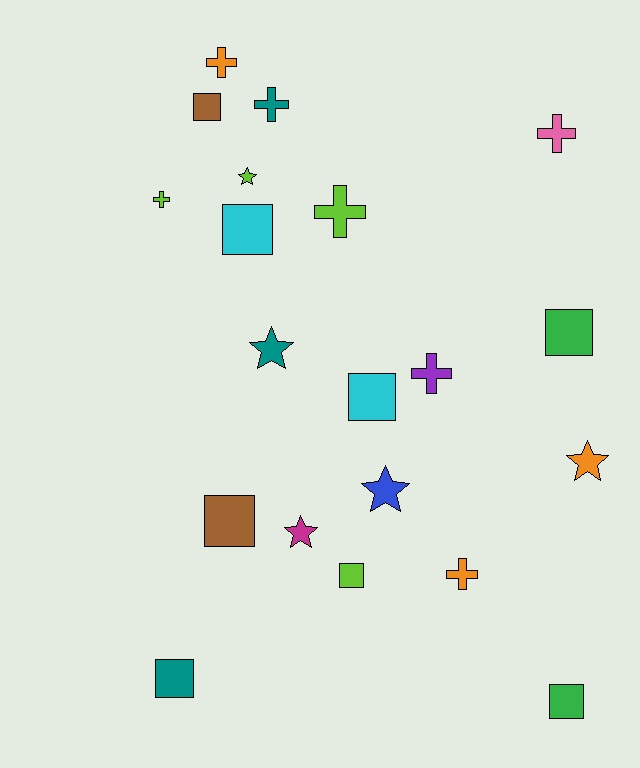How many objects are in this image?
There are 20 objects.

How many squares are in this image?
There are 8 squares.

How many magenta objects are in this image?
There is 1 magenta object.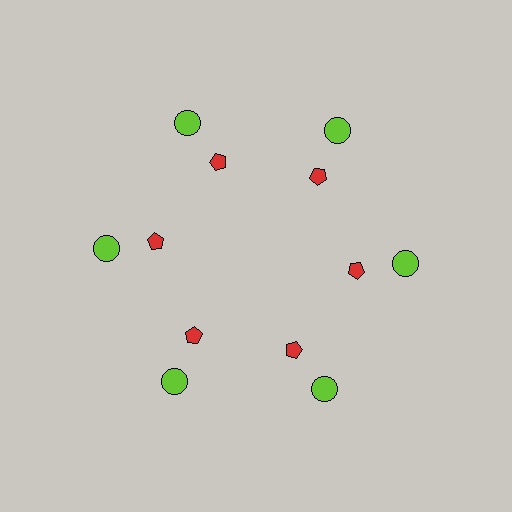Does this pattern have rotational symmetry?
Yes, this pattern has 6-fold rotational symmetry. It looks the same after rotating 60 degrees around the center.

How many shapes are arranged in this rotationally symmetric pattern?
There are 12 shapes, arranged in 6 groups of 2.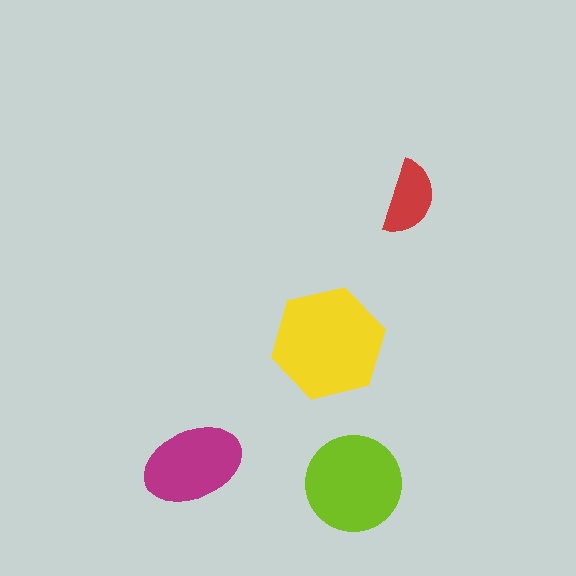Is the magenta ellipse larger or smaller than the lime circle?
Smaller.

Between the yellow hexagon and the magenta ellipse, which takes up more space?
The yellow hexagon.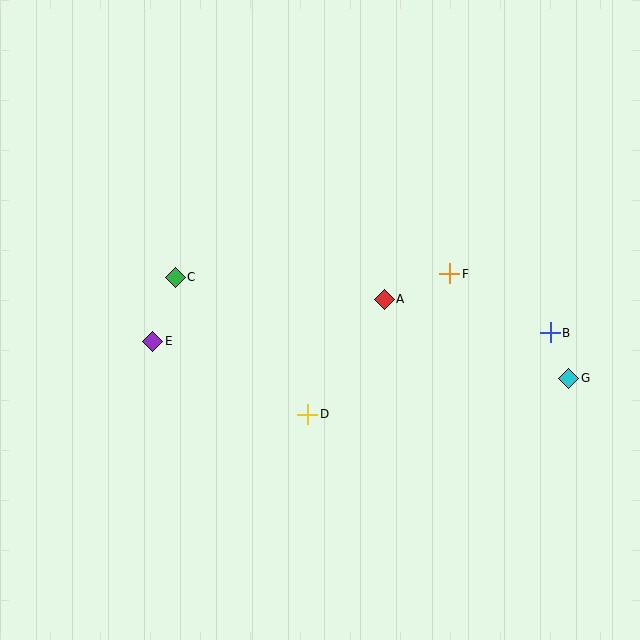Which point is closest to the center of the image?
Point A at (384, 299) is closest to the center.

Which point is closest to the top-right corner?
Point F is closest to the top-right corner.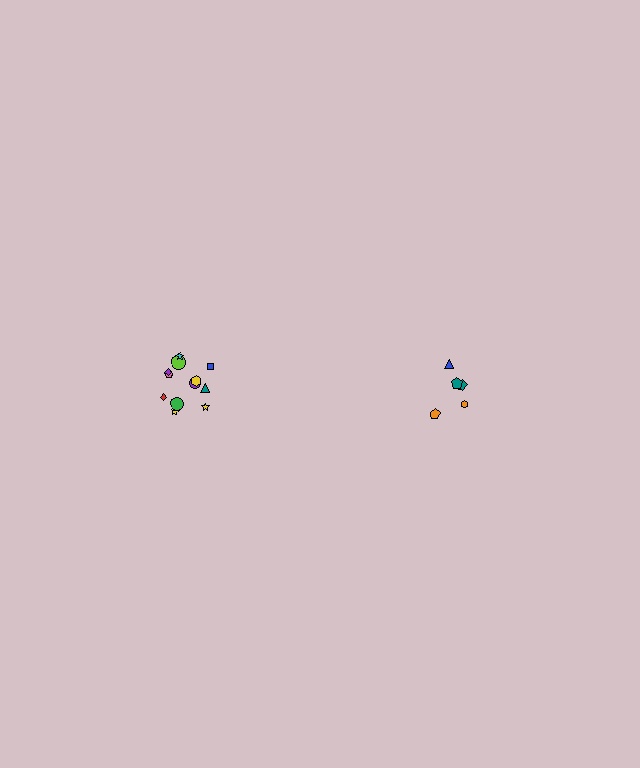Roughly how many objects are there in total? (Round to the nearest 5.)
Roughly 20 objects in total.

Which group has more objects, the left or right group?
The left group.